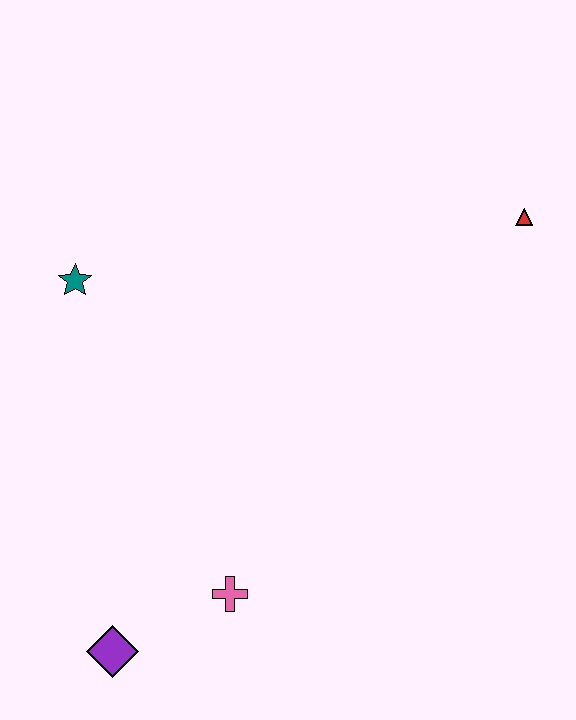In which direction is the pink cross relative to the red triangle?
The pink cross is below the red triangle.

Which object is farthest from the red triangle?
The purple diamond is farthest from the red triangle.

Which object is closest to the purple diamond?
The pink cross is closest to the purple diamond.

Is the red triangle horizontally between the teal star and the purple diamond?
No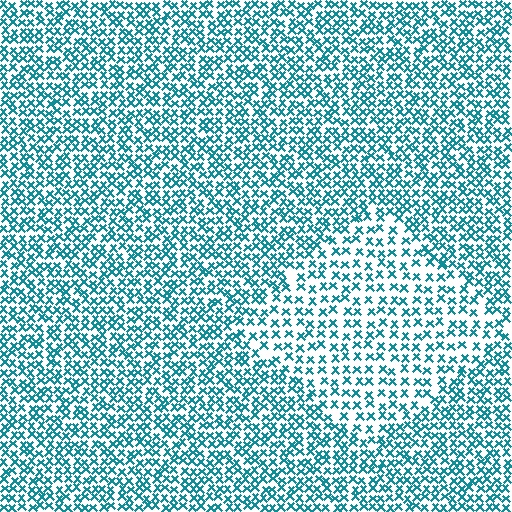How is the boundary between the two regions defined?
The boundary is defined by a change in element density (approximately 1.7x ratio). All elements are the same color, size, and shape.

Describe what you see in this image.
The image contains small teal elements arranged at two different densities. A diamond-shaped region is visible where the elements are less densely packed than the surrounding area.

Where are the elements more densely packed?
The elements are more densely packed outside the diamond boundary.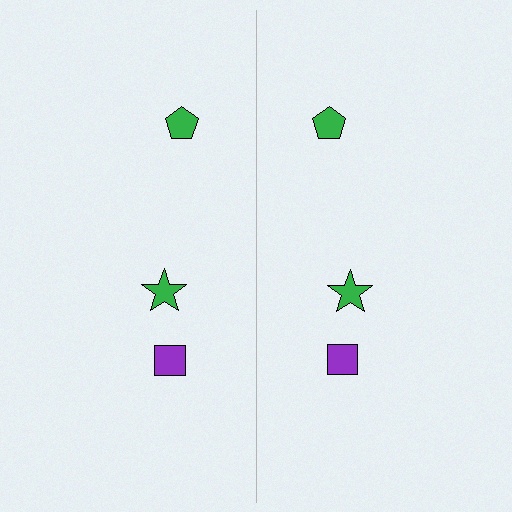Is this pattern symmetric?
Yes, this pattern has bilateral (reflection) symmetry.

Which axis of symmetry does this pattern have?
The pattern has a vertical axis of symmetry running through the center of the image.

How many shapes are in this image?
There are 6 shapes in this image.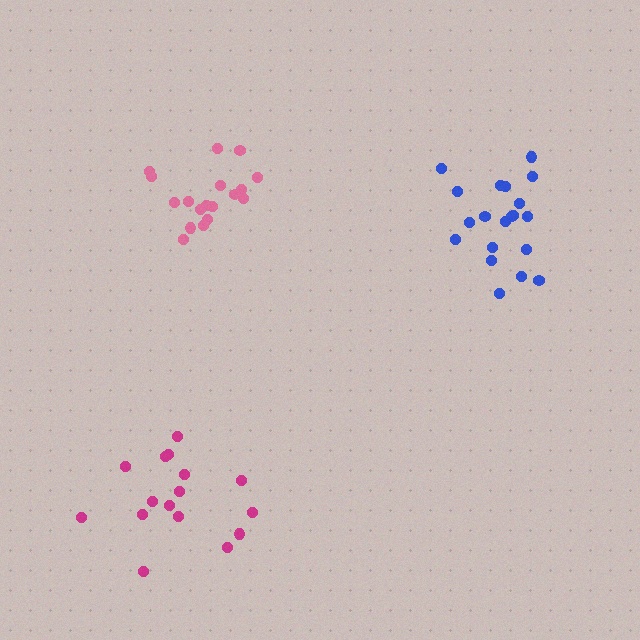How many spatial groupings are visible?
There are 3 spatial groupings.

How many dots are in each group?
Group 1: 16 dots, Group 2: 20 dots, Group 3: 18 dots (54 total).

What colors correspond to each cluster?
The clusters are colored: magenta, blue, pink.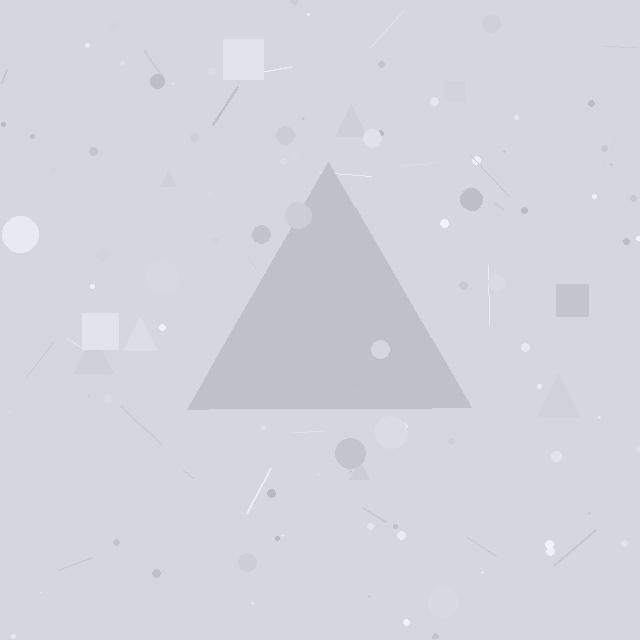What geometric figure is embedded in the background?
A triangle is embedded in the background.